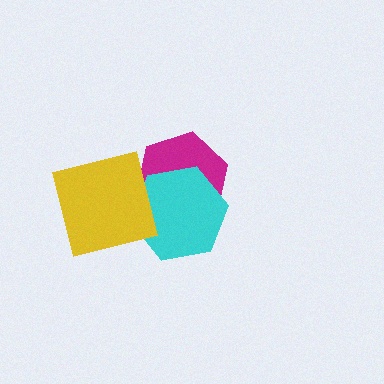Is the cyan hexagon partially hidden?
Yes, it is partially covered by another shape.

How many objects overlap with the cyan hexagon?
2 objects overlap with the cyan hexagon.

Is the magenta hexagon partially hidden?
Yes, it is partially covered by another shape.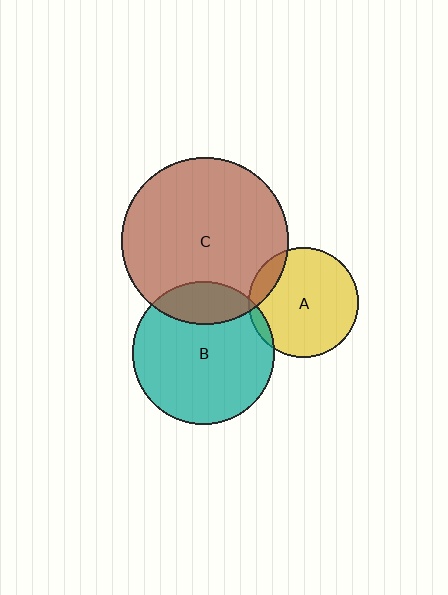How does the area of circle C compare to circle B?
Approximately 1.4 times.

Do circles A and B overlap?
Yes.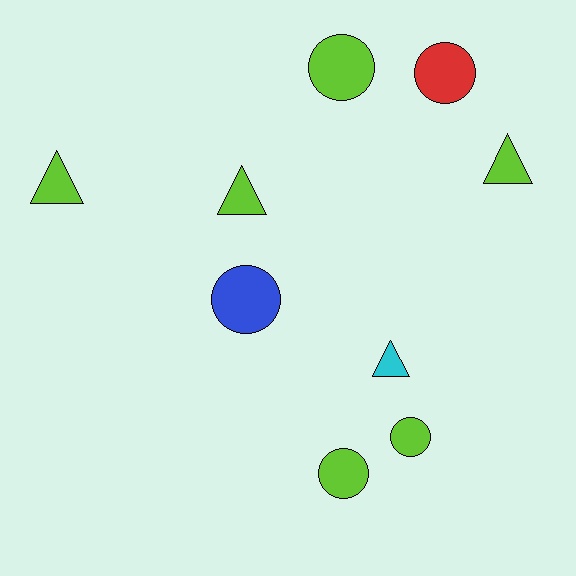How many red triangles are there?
There are no red triangles.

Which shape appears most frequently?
Circle, with 5 objects.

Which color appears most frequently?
Lime, with 6 objects.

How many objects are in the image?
There are 9 objects.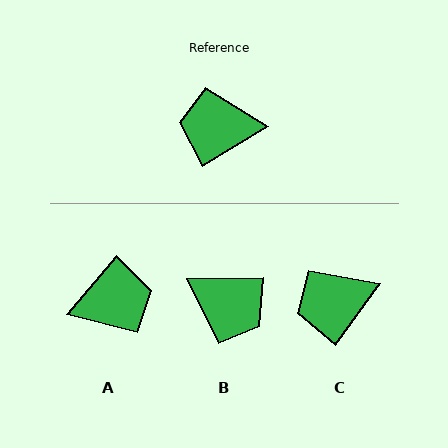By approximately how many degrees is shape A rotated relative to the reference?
Approximately 162 degrees clockwise.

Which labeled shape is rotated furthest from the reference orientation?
A, about 162 degrees away.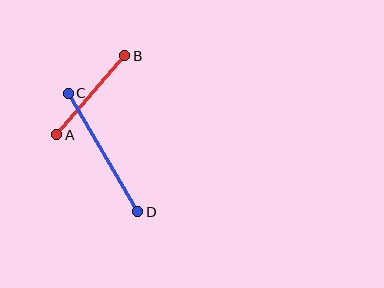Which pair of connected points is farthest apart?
Points C and D are farthest apart.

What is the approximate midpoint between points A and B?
The midpoint is at approximately (91, 95) pixels.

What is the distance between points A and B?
The distance is approximately 104 pixels.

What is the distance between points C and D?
The distance is approximately 137 pixels.